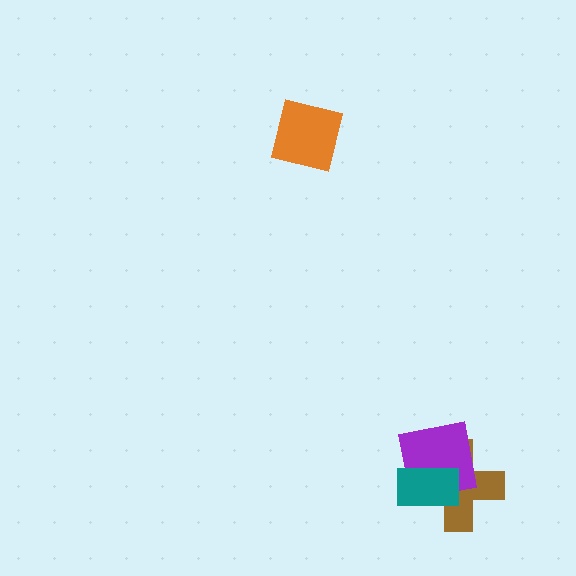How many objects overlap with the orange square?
0 objects overlap with the orange square.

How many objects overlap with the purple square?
2 objects overlap with the purple square.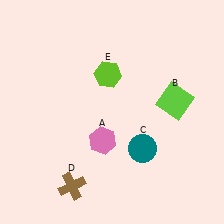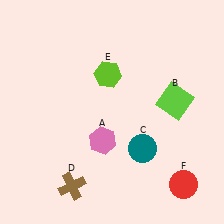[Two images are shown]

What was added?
A red circle (F) was added in Image 2.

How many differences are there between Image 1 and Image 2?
There is 1 difference between the two images.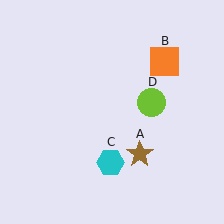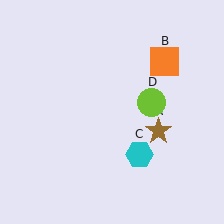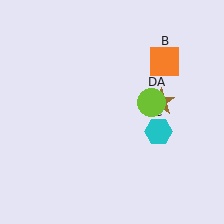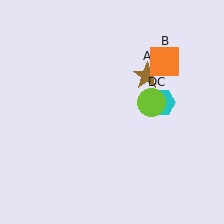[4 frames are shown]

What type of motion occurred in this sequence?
The brown star (object A), cyan hexagon (object C) rotated counterclockwise around the center of the scene.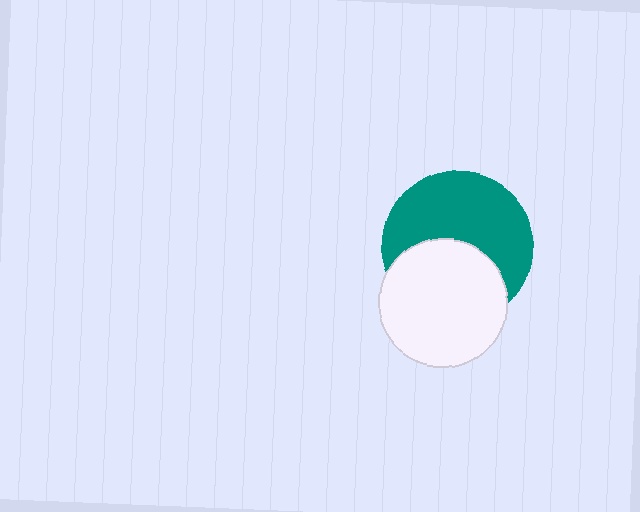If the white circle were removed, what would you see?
You would see the complete teal circle.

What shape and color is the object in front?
The object in front is a white circle.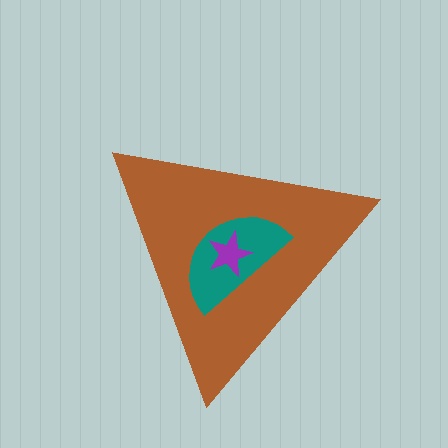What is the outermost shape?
The brown triangle.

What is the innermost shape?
The purple star.